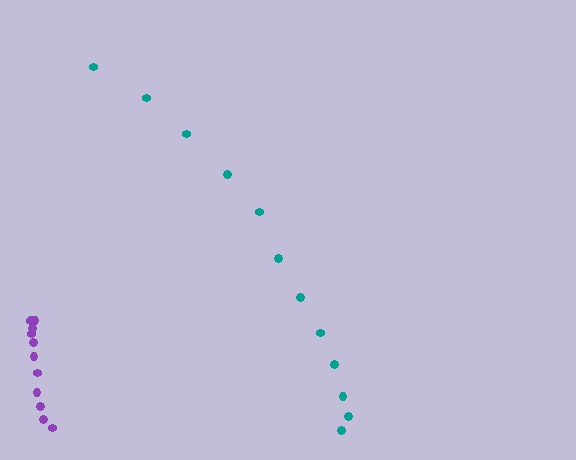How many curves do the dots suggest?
There are 2 distinct paths.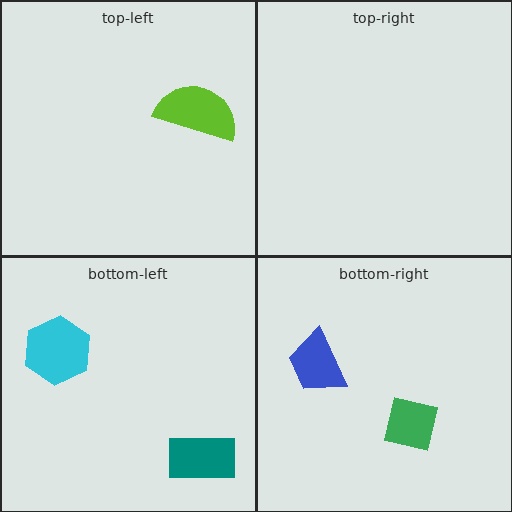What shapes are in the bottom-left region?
The teal rectangle, the cyan hexagon.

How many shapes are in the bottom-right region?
2.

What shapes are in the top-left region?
The lime semicircle.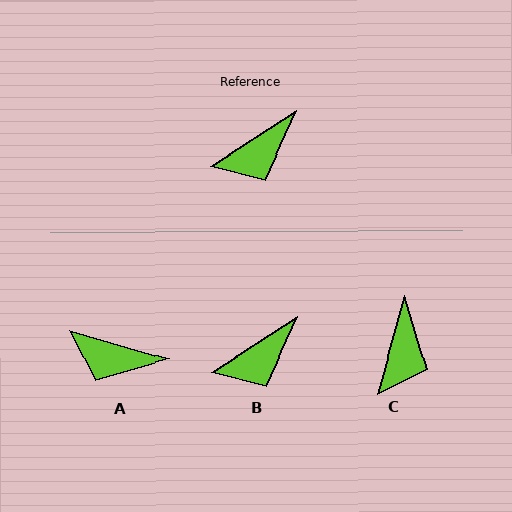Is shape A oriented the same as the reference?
No, it is off by about 49 degrees.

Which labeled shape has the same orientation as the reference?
B.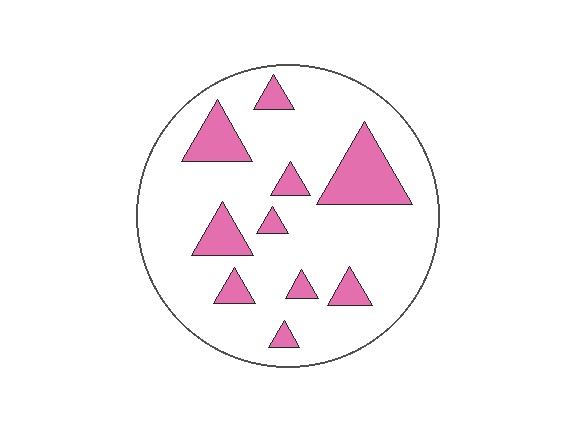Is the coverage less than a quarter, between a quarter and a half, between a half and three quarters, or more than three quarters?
Less than a quarter.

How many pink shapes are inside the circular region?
10.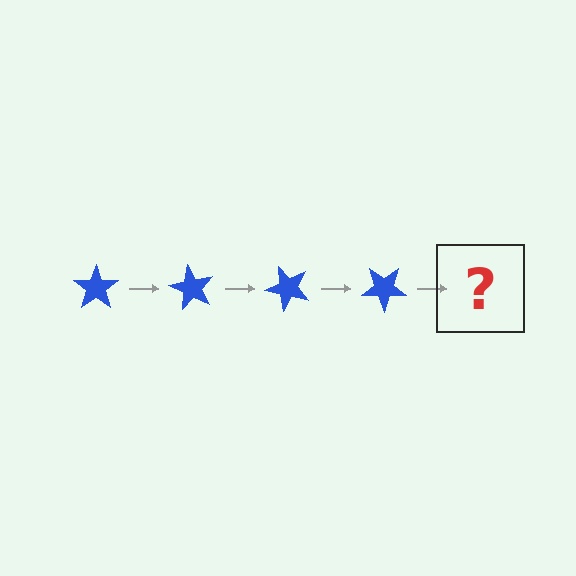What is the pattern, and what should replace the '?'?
The pattern is that the star rotates 60 degrees each step. The '?' should be a blue star rotated 240 degrees.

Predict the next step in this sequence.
The next step is a blue star rotated 240 degrees.